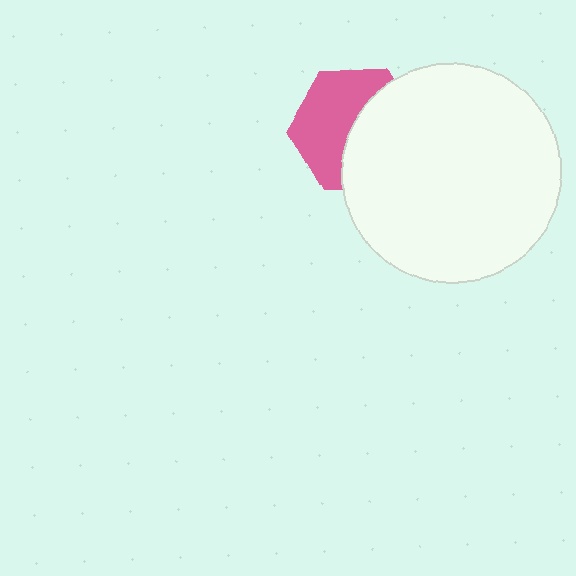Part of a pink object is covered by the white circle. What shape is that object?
It is a hexagon.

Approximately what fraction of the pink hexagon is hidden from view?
Roughly 48% of the pink hexagon is hidden behind the white circle.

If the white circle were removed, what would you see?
You would see the complete pink hexagon.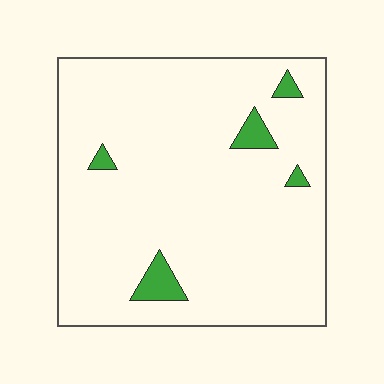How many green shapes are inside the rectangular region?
5.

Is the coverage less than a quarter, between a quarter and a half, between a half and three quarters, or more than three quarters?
Less than a quarter.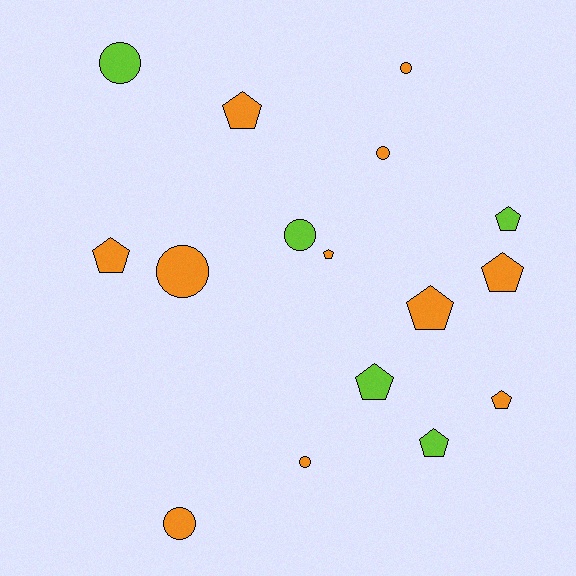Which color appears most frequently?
Orange, with 11 objects.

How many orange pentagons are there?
There are 6 orange pentagons.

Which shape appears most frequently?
Pentagon, with 9 objects.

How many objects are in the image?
There are 16 objects.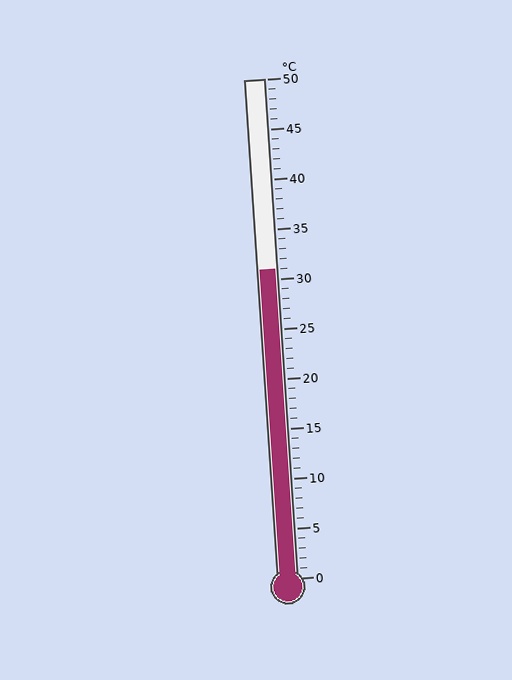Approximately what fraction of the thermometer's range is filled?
The thermometer is filled to approximately 60% of its range.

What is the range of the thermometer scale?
The thermometer scale ranges from 0°C to 50°C.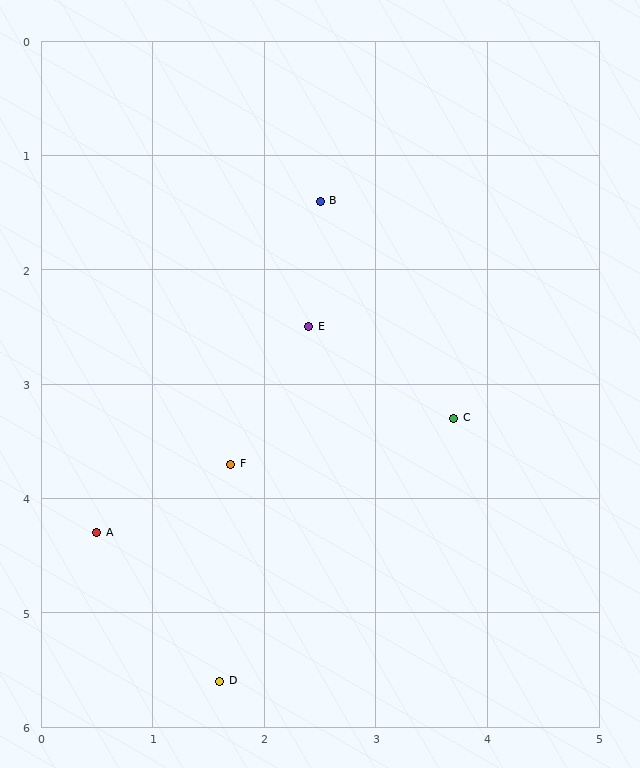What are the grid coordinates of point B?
Point B is at approximately (2.5, 1.4).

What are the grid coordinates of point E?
Point E is at approximately (2.4, 2.5).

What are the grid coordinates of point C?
Point C is at approximately (3.7, 3.3).